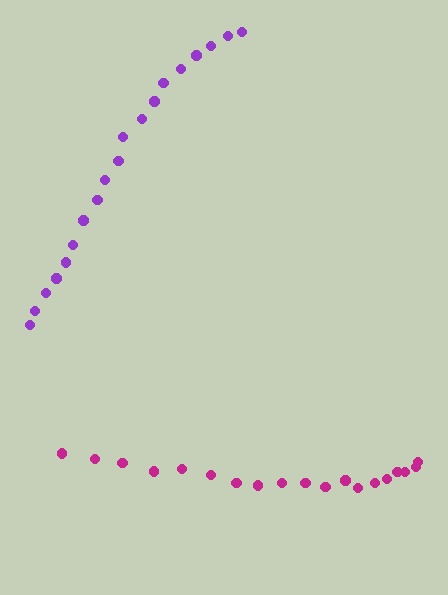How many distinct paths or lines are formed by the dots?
There are 2 distinct paths.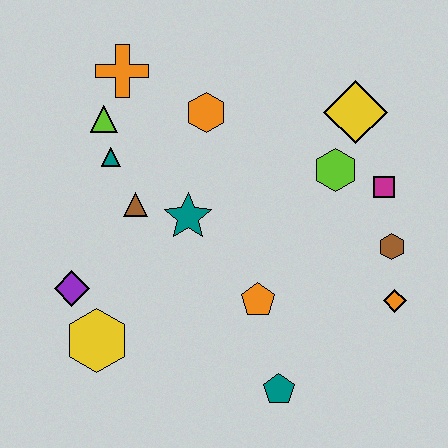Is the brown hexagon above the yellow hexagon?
Yes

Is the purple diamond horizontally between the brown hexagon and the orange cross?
No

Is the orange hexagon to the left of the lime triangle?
No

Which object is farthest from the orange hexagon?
The teal pentagon is farthest from the orange hexagon.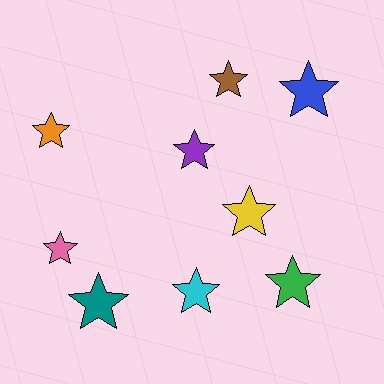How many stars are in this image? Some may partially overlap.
There are 9 stars.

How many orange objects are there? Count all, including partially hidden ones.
There is 1 orange object.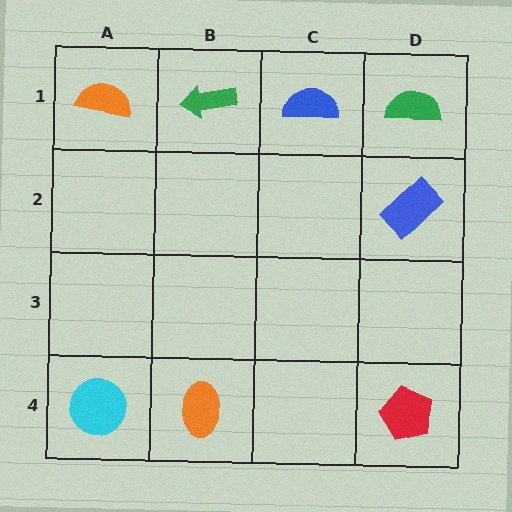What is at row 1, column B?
A green arrow.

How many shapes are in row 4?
3 shapes.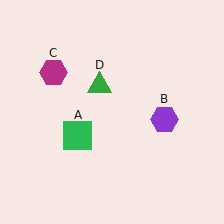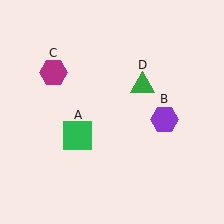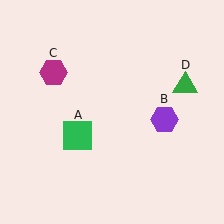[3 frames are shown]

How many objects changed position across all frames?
1 object changed position: green triangle (object D).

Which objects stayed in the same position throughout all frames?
Green square (object A) and purple hexagon (object B) and magenta hexagon (object C) remained stationary.